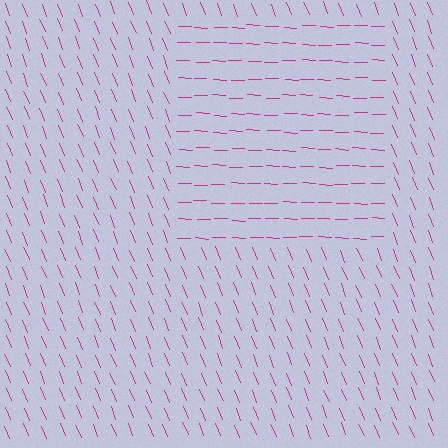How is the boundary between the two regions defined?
The boundary is defined purely by a change in line orientation (approximately 66 degrees difference). All lines are the same color and thickness.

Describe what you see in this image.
The image is filled with small magenta line segments. A rectangle region in the image has lines oriented differently from the surrounding lines, creating a visible texture boundary.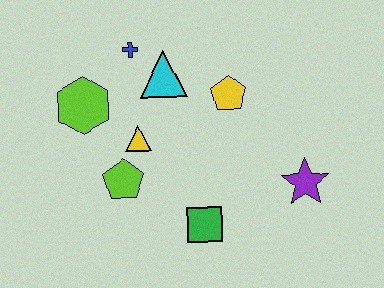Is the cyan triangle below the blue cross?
Yes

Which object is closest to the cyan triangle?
The blue cross is closest to the cyan triangle.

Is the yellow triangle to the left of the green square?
Yes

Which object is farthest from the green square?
The blue cross is farthest from the green square.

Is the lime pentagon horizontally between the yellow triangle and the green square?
No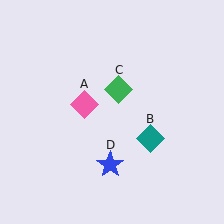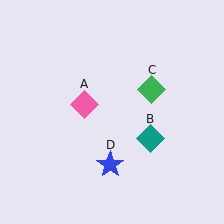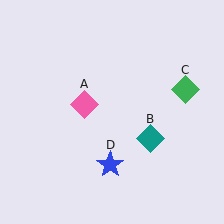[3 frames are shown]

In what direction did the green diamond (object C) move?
The green diamond (object C) moved right.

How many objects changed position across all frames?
1 object changed position: green diamond (object C).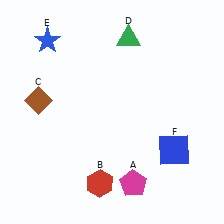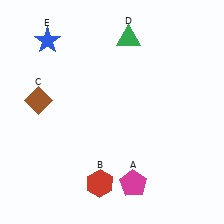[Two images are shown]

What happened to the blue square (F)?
The blue square (F) was removed in Image 2. It was in the bottom-right area of Image 1.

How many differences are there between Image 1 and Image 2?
There is 1 difference between the two images.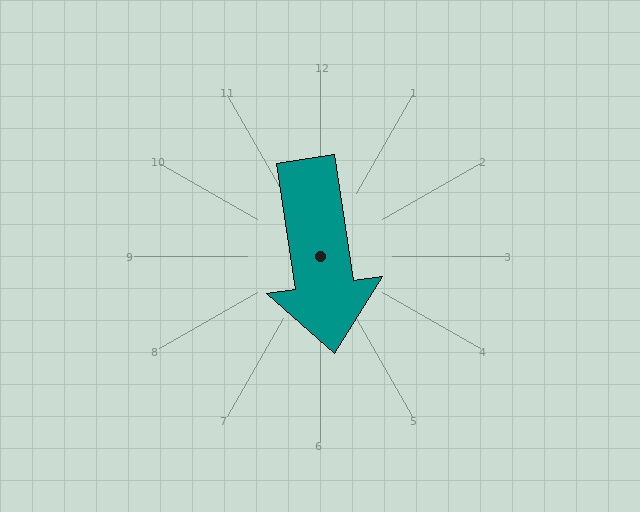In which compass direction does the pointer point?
South.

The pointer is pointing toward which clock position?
Roughly 6 o'clock.